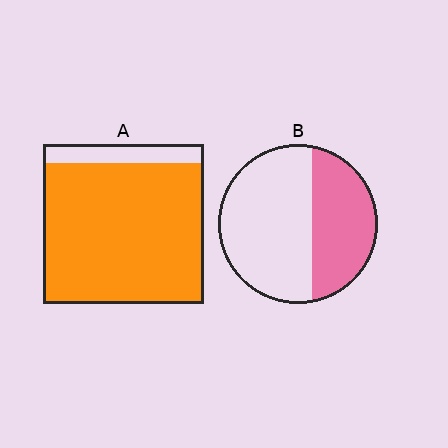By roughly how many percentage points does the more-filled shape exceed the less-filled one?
By roughly 50 percentage points (A over B).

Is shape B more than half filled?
No.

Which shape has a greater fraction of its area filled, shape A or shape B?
Shape A.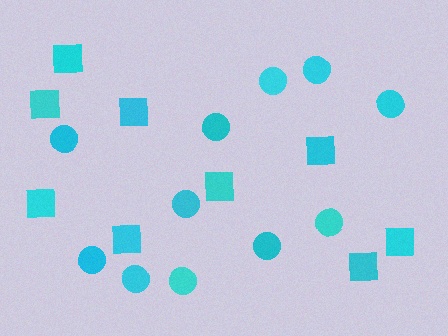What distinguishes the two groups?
There are 2 groups: one group of squares (9) and one group of circles (11).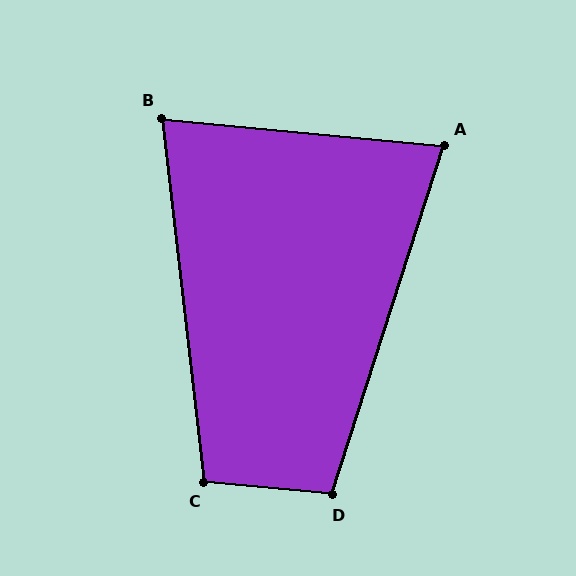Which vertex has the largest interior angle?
C, at approximately 102 degrees.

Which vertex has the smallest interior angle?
A, at approximately 78 degrees.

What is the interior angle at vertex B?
Approximately 78 degrees (acute).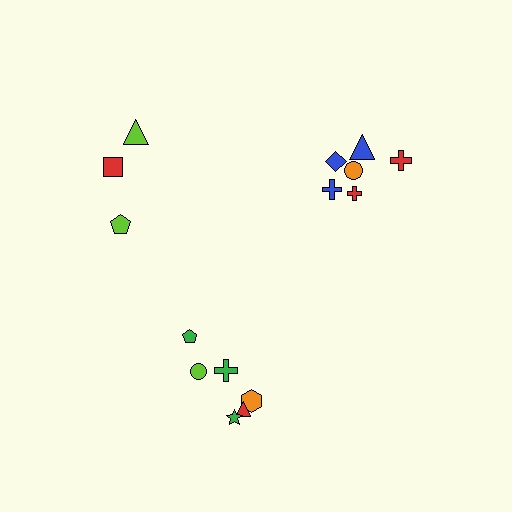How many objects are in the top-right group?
There are 6 objects.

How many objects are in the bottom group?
There are 6 objects.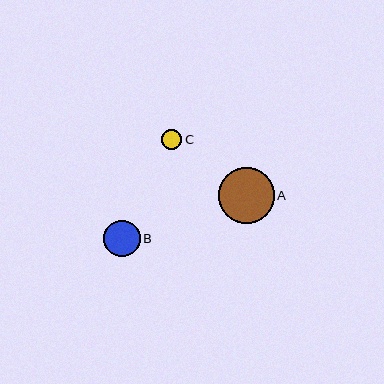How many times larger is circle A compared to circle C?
Circle A is approximately 2.9 times the size of circle C.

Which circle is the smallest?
Circle C is the smallest with a size of approximately 20 pixels.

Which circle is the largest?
Circle A is the largest with a size of approximately 56 pixels.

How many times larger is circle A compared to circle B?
Circle A is approximately 1.5 times the size of circle B.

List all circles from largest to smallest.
From largest to smallest: A, B, C.